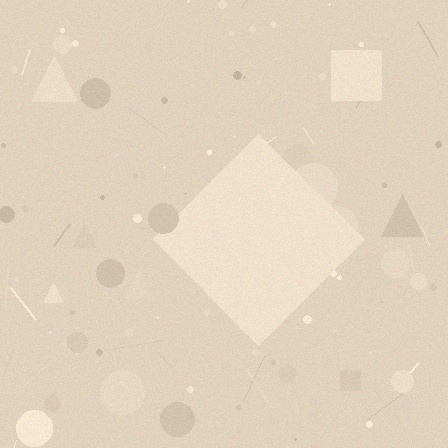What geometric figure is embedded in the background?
A diamond is embedded in the background.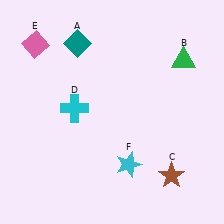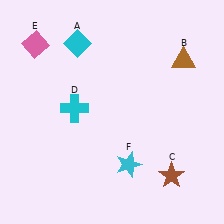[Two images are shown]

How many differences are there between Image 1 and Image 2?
There are 2 differences between the two images.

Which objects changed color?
A changed from teal to cyan. B changed from green to brown.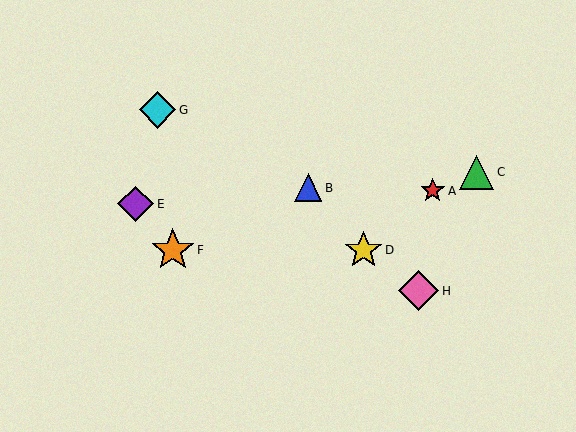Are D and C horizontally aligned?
No, D is at y≈250 and C is at y≈172.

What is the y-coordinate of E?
Object E is at y≈204.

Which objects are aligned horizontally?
Objects D, F are aligned horizontally.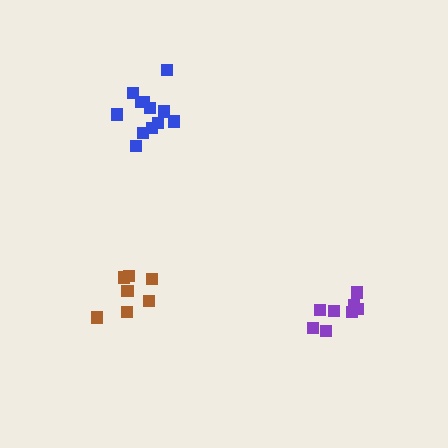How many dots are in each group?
Group 1: 12 dots, Group 2: 8 dots, Group 3: 7 dots (27 total).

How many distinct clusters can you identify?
There are 3 distinct clusters.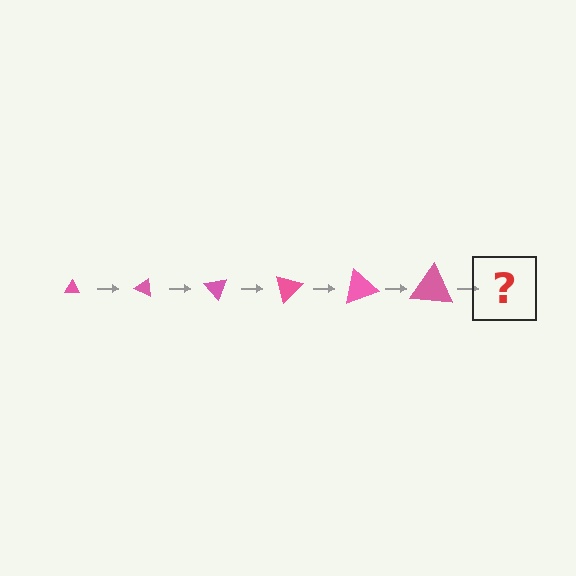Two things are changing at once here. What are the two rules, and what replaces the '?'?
The two rules are that the triangle grows larger each step and it rotates 25 degrees each step. The '?' should be a triangle, larger than the previous one and rotated 150 degrees from the start.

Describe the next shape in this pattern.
It should be a triangle, larger than the previous one and rotated 150 degrees from the start.